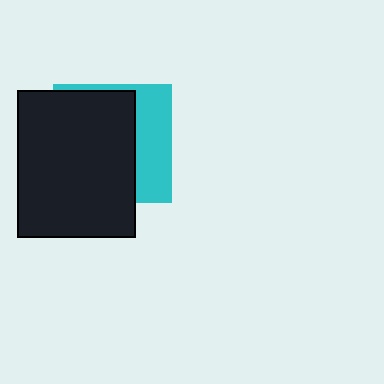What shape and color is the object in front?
The object in front is a black rectangle.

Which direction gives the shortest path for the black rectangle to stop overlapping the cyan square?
Moving left gives the shortest separation.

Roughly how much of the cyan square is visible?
A small part of it is visible (roughly 34%).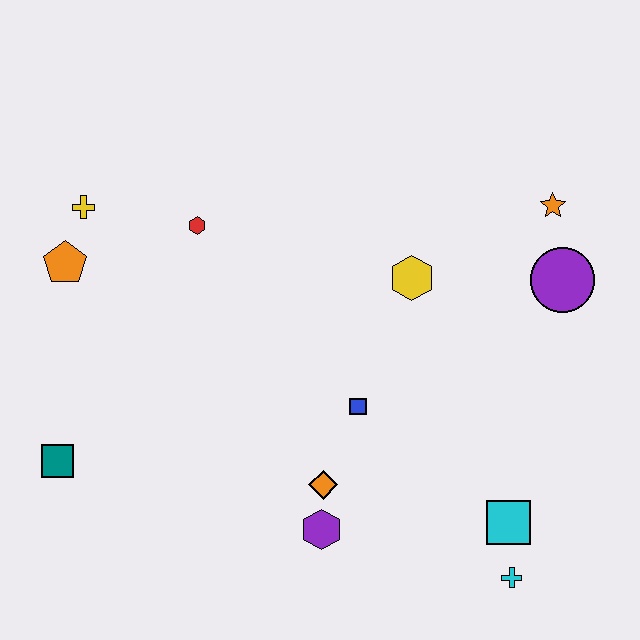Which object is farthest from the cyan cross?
The yellow cross is farthest from the cyan cross.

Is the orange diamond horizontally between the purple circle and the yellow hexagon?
No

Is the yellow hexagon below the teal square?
No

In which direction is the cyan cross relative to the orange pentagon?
The cyan cross is to the right of the orange pentagon.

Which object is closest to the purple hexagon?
The orange diamond is closest to the purple hexagon.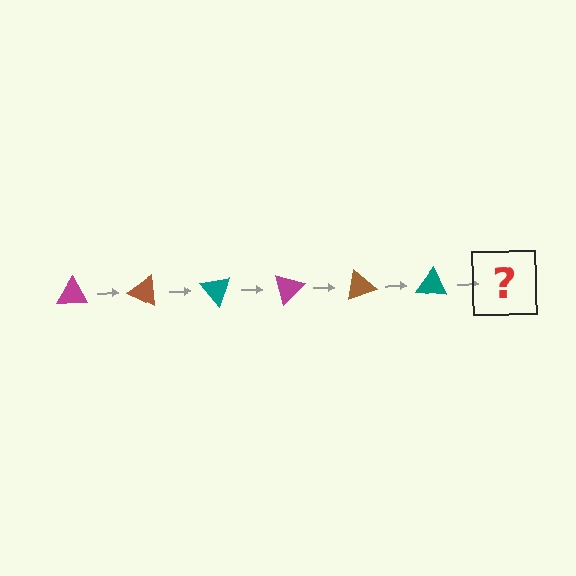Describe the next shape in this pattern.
It should be a magenta triangle, rotated 150 degrees from the start.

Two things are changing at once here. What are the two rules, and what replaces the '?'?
The two rules are that it rotates 25 degrees each step and the color cycles through magenta, brown, and teal. The '?' should be a magenta triangle, rotated 150 degrees from the start.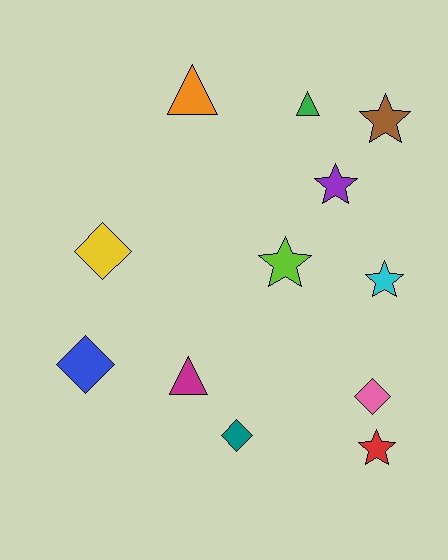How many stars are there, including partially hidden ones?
There are 5 stars.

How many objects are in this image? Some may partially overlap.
There are 12 objects.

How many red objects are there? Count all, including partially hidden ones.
There is 1 red object.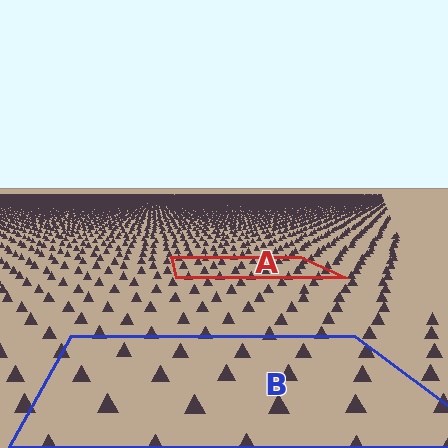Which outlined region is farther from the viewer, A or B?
Region A is farther from the viewer — the texture elements inside it appear smaller and more densely packed.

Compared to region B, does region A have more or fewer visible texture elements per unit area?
Region A has more texture elements per unit area — they are packed more densely because it is farther away.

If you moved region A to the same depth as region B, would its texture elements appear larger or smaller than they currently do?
They would appear larger. At a closer depth, the same texture elements are projected at a bigger on-screen size.